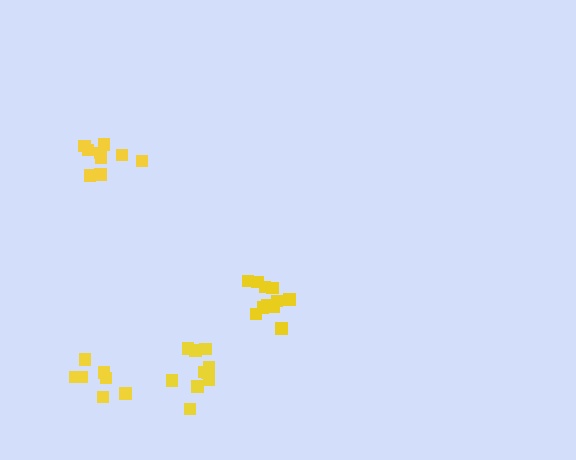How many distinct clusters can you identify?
There are 4 distinct clusters.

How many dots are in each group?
Group 1: 7 dots, Group 2: 10 dots, Group 3: 11 dots, Group 4: 9 dots (37 total).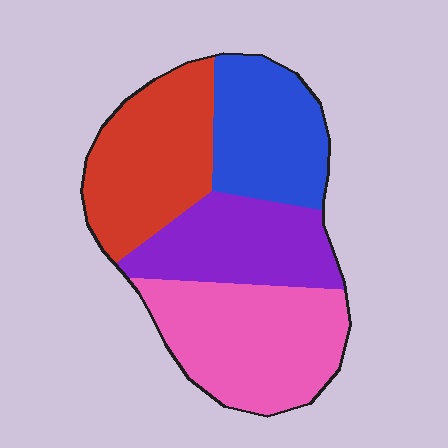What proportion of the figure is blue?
Blue covers roughly 20% of the figure.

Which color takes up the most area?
Pink, at roughly 30%.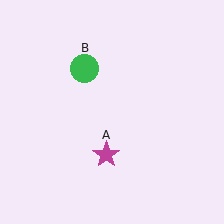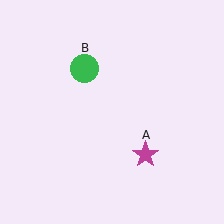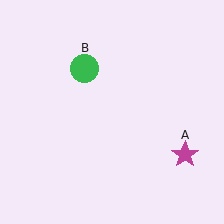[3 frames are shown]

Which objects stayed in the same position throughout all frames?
Green circle (object B) remained stationary.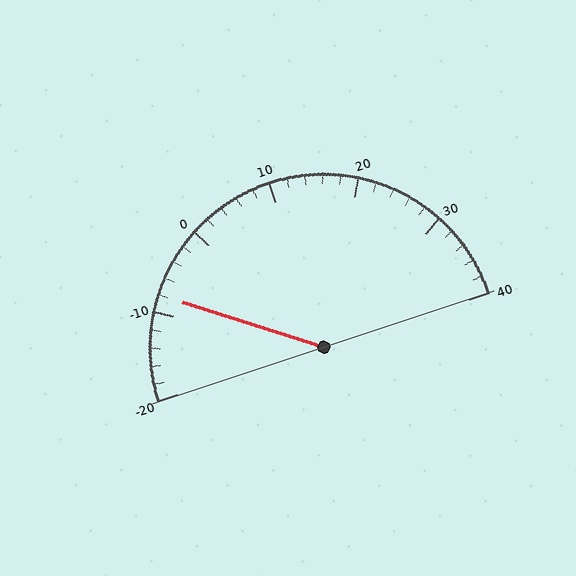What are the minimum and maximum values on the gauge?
The gauge ranges from -20 to 40.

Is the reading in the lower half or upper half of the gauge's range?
The reading is in the lower half of the range (-20 to 40).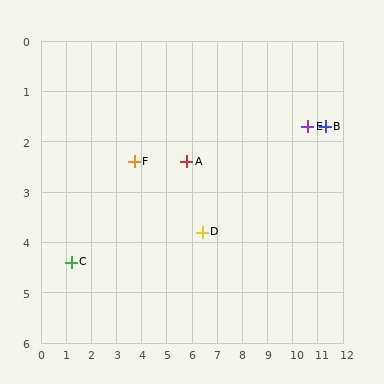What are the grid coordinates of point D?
Point D is at approximately (6.4, 3.8).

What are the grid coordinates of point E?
Point E is at approximately (10.6, 1.7).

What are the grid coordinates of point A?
Point A is at approximately (5.8, 2.4).